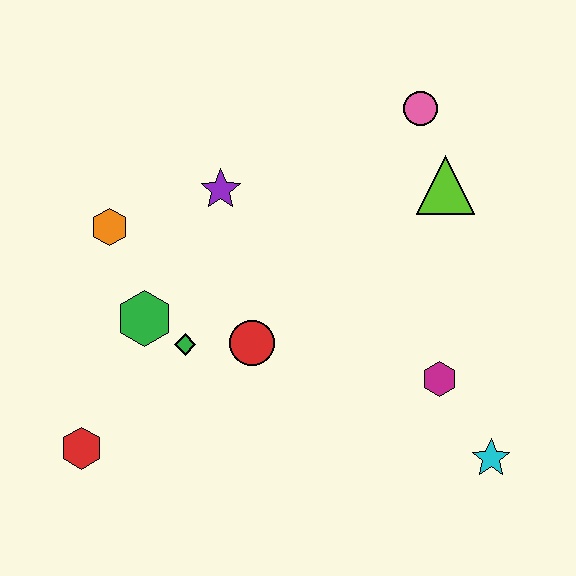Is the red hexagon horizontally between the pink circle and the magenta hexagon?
No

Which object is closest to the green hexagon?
The green diamond is closest to the green hexagon.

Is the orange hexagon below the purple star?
Yes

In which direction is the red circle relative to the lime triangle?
The red circle is to the left of the lime triangle.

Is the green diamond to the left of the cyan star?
Yes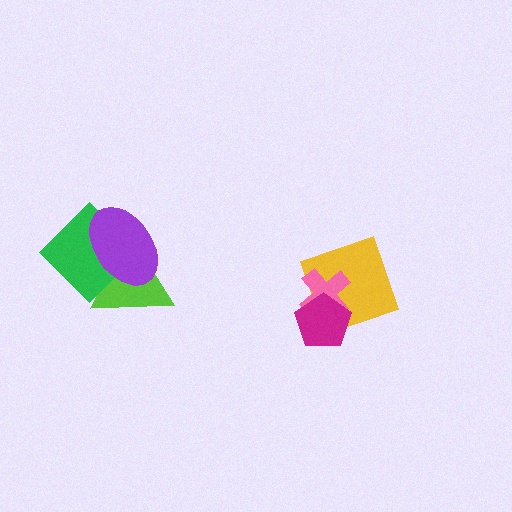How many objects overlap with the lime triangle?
2 objects overlap with the lime triangle.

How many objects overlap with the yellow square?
2 objects overlap with the yellow square.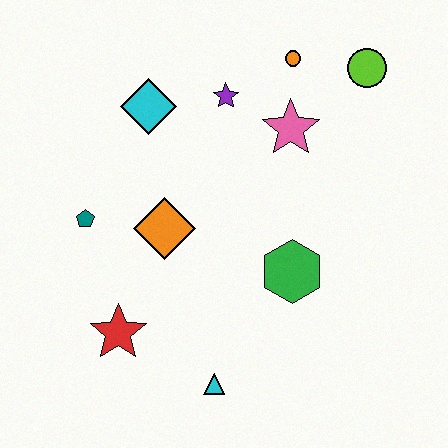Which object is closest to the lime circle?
The orange circle is closest to the lime circle.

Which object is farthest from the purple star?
The cyan triangle is farthest from the purple star.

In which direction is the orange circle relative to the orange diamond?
The orange circle is above the orange diamond.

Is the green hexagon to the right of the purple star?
Yes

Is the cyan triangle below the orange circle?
Yes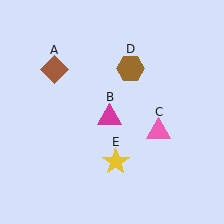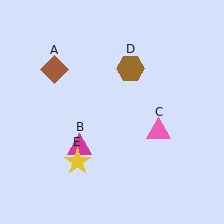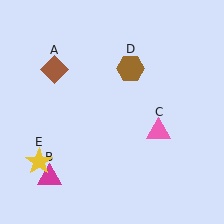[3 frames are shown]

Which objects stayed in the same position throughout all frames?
Brown diamond (object A) and pink triangle (object C) and brown hexagon (object D) remained stationary.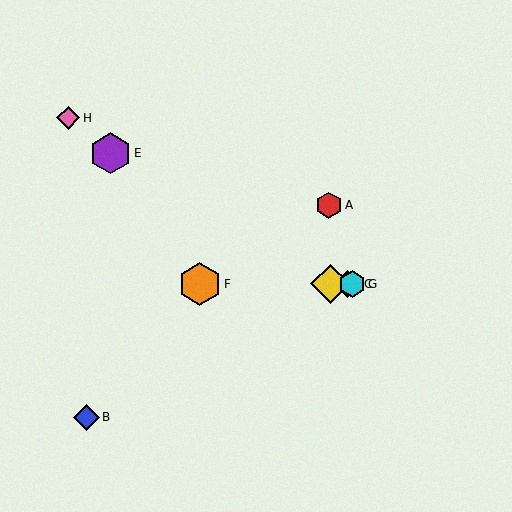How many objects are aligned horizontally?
4 objects (C, D, F, G) are aligned horizontally.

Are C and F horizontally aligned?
Yes, both are at y≈284.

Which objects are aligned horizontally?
Objects C, D, F, G are aligned horizontally.